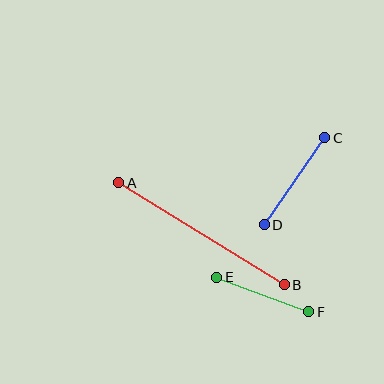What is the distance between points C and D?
The distance is approximately 106 pixels.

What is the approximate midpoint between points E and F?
The midpoint is at approximately (263, 294) pixels.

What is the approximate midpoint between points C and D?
The midpoint is at approximately (294, 181) pixels.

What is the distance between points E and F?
The distance is approximately 98 pixels.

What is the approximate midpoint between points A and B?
The midpoint is at approximately (201, 234) pixels.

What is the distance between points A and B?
The distance is approximately 195 pixels.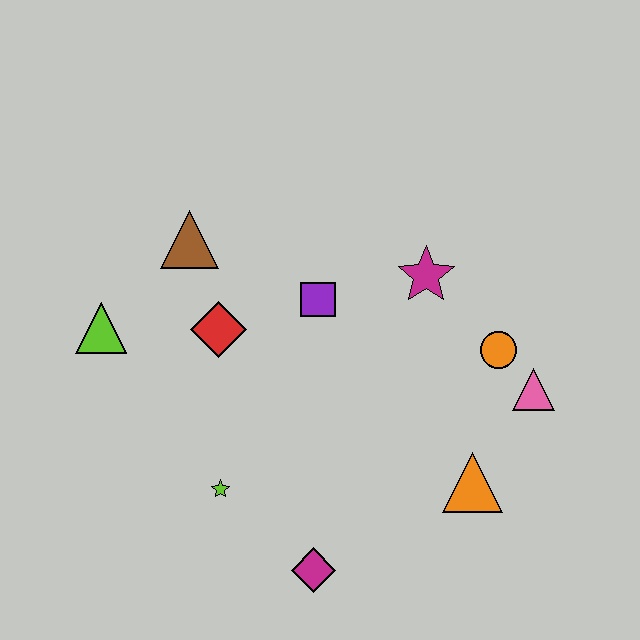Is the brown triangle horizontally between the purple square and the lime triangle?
Yes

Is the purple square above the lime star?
Yes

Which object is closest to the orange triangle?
The pink triangle is closest to the orange triangle.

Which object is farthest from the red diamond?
The pink triangle is farthest from the red diamond.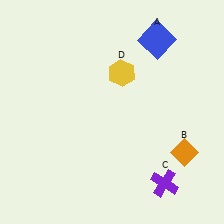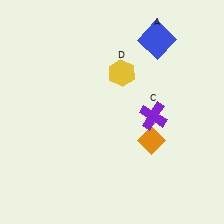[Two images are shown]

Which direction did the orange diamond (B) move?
The orange diamond (B) moved left.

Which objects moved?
The objects that moved are: the orange diamond (B), the purple cross (C).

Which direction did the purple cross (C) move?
The purple cross (C) moved up.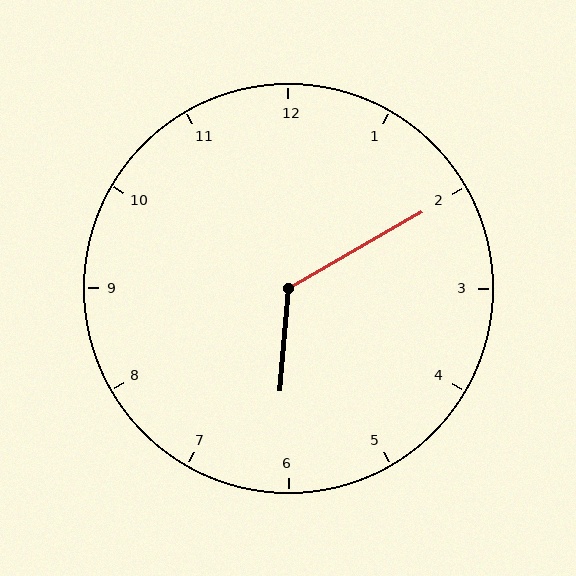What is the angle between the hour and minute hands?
Approximately 125 degrees.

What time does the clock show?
6:10.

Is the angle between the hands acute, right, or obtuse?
It is obtuse.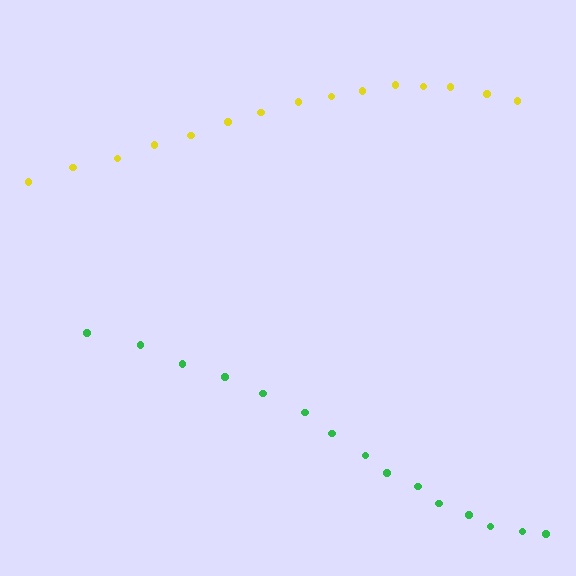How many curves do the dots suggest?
There are 2 distinct paths.